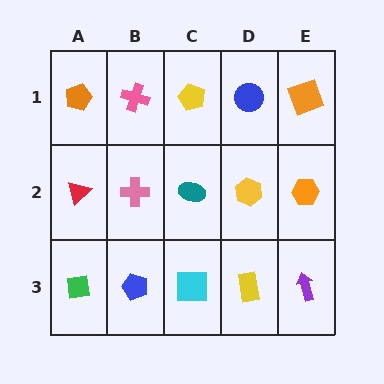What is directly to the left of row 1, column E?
A blue circle.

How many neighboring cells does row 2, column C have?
4.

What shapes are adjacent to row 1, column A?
A red triangle (row 2, column A), a pink cross (row 1, column B).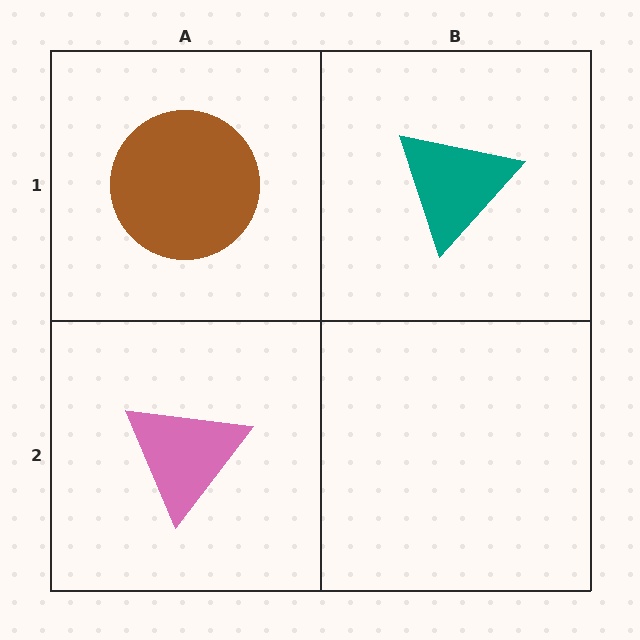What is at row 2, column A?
A pink triangle.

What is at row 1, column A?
A brown circle.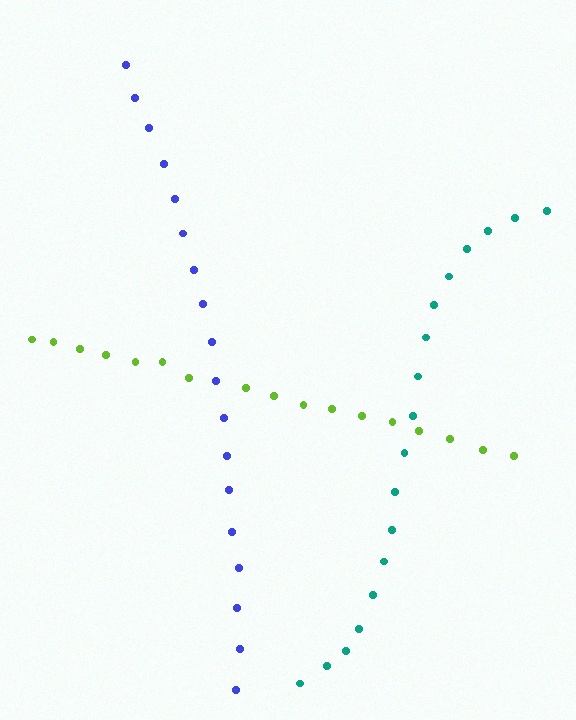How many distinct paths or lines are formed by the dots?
There are 3 distinct paths.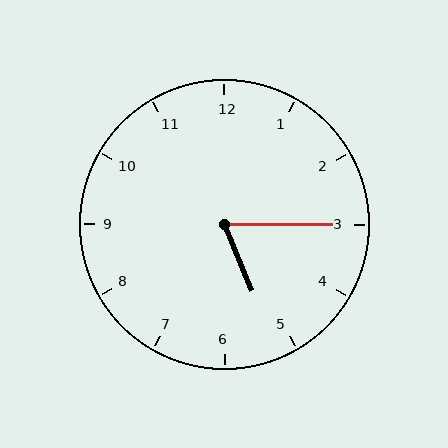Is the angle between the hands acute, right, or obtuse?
It is acute.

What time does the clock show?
5:15.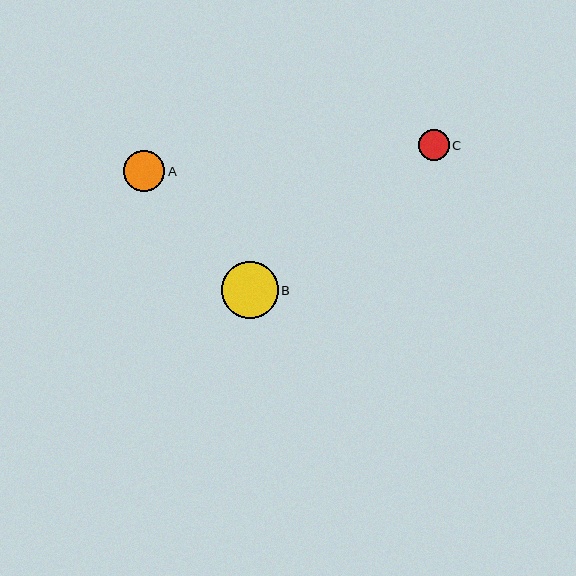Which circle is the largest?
Circle B is the largest with a size of approximately 57 pixels.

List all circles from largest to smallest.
From largest to smallest: B, A, C.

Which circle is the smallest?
Circle C is the smallest with a size of approximately 30 pixels.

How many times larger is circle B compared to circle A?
Circle B is approximately 1.4 times the size of circle A.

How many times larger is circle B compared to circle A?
Circle B is approximately 1.4 times the size of circle A.